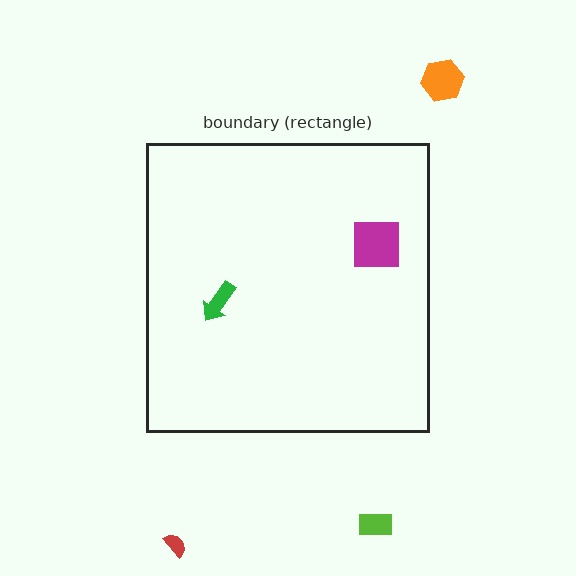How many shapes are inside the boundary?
2 inside, 3 outside.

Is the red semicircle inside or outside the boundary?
Outside.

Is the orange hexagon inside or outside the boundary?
Outside.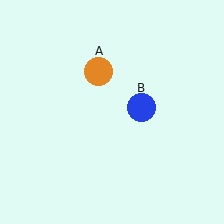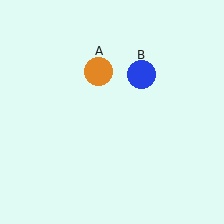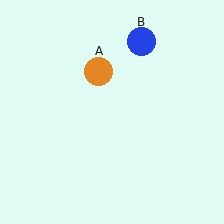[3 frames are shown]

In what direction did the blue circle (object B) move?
The blue circle (object B) moved up.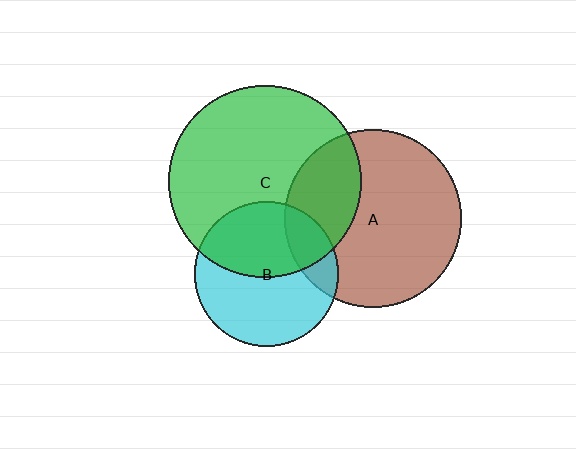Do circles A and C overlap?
Yes.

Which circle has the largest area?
Circle C (green).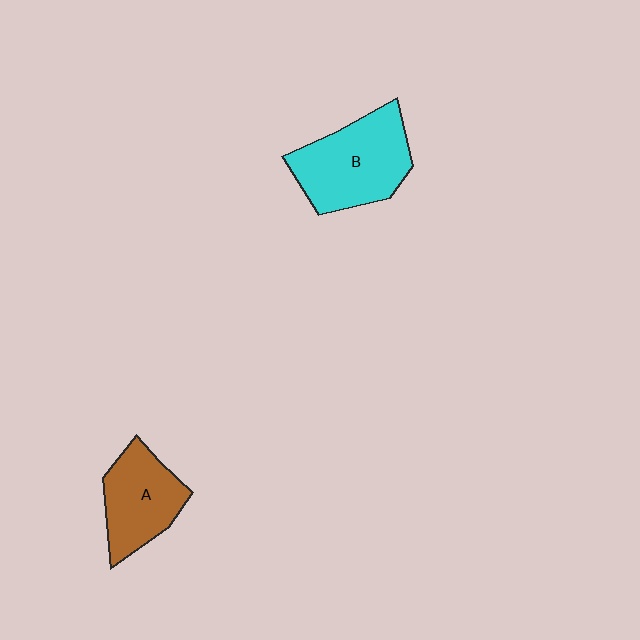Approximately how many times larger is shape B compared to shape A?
Approximately 1.3 times.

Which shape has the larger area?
Shape B (cyan).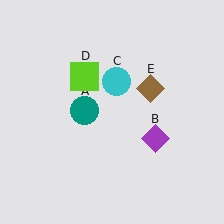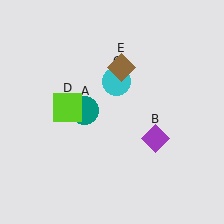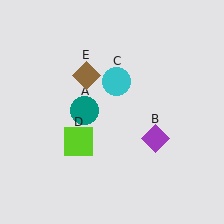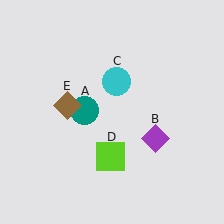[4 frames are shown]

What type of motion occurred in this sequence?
The lime square (object D), brown diamond (object E) rotated counterclockwise around the center of the scene.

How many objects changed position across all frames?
2 objects changed position: lime square (object D), brown diamond (object E).